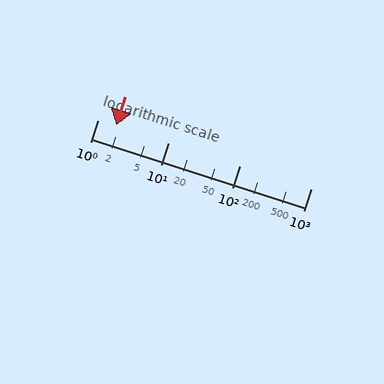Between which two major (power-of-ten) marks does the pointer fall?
The pointer is between 1 and 10.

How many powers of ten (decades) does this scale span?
The scale spans 3 decades, from 1 to 1000.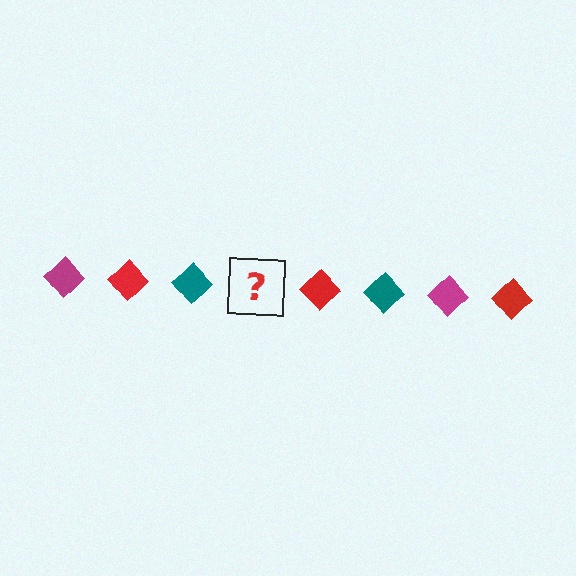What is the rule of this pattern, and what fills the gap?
The rule is that the pattern cycles through magenta, red, teal diamonds. The gap should be filled with a magenta diamond.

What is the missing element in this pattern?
The missing element is a magenta diamond.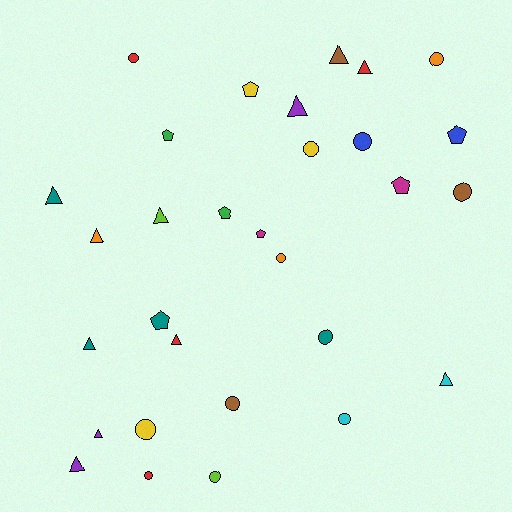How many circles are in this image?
There are 12 circles.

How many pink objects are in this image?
There are no pink objects.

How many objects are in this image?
There are 30 objects.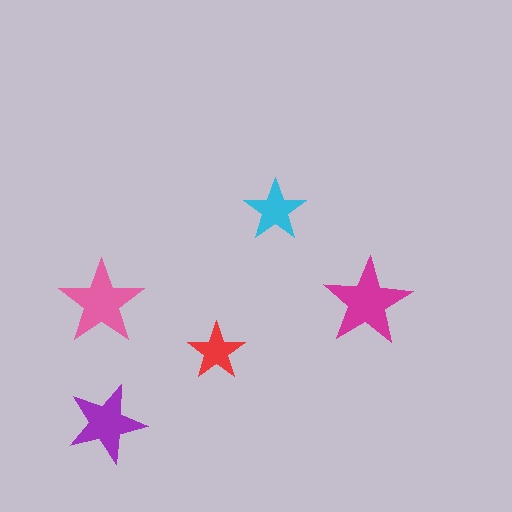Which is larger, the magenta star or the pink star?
The magenta one.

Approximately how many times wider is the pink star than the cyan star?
About 1.5 times wider.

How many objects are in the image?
There are 5 objects in the image.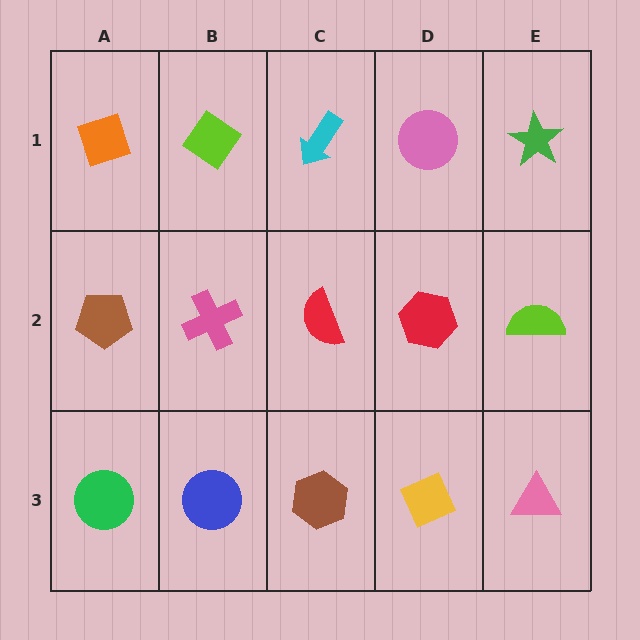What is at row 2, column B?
A pink cross.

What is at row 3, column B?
A blue circle.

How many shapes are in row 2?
5 shapes.